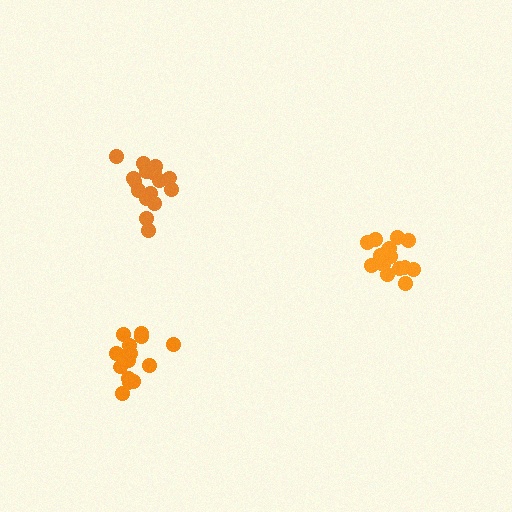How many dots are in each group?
Group 1: 17 dots, Group 2: 15 dots, Group 3: 16 dots (48 total).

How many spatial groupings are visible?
There are 3 spatial groupings.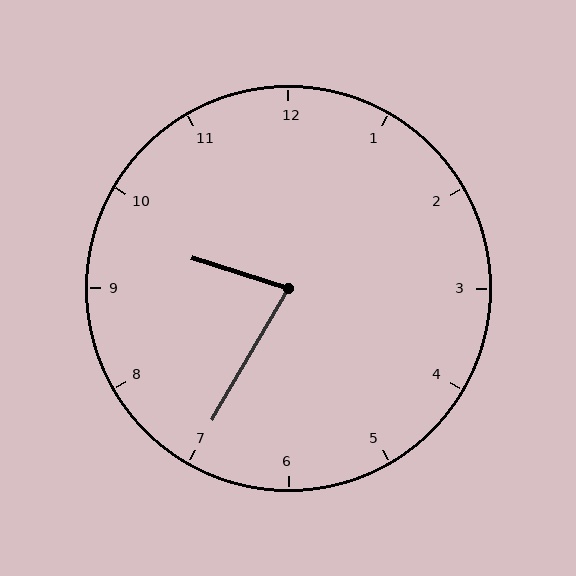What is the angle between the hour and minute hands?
Approximately 78 degrees.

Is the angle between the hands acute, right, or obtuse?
It is acute.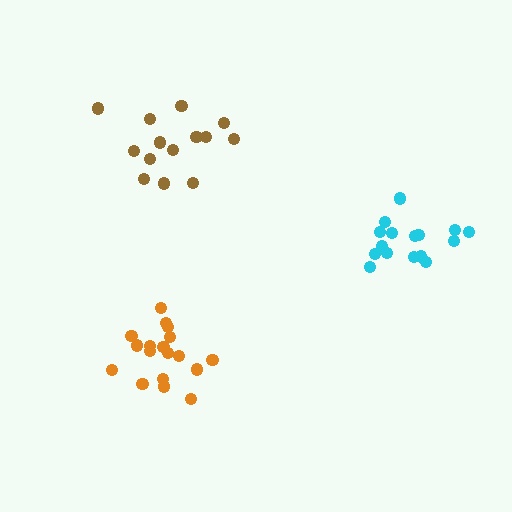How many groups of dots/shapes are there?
There are 3 groups.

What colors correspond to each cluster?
The clusters are colored: orange, cyan, brown.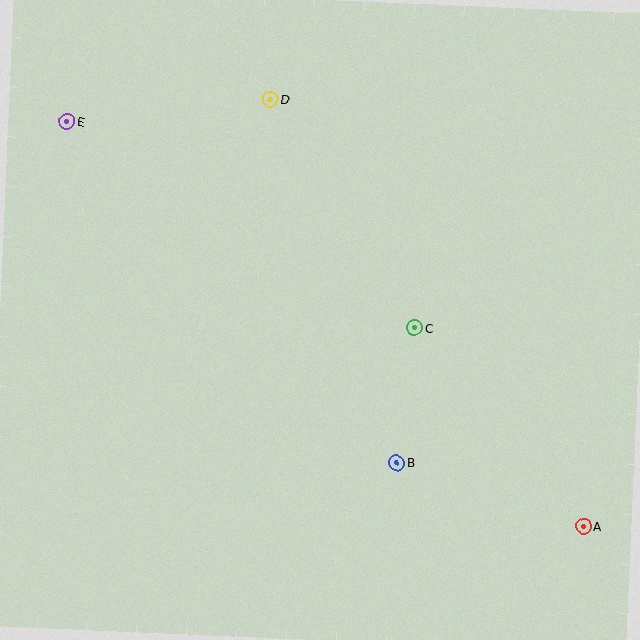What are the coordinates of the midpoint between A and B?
The midpoint between A and B is at (490, 495).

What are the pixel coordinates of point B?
Point B is at (397, 463).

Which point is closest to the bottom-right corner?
Point A is closest to the bottom-right corner.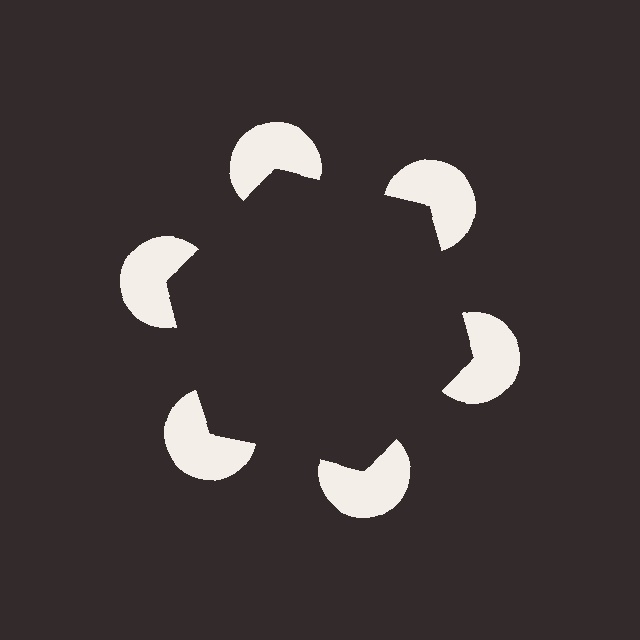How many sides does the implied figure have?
6 sides.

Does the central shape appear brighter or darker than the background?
It typically appears slightly darker than the background, even though no actual brightness change is drawn.